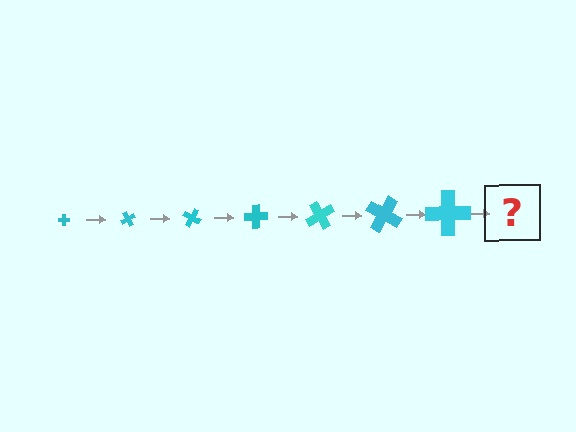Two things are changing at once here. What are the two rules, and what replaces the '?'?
The two rules are that the cross grows larger each step and it rotates 60 degrees each step. The '?' should be a cross, larger than the previous one and rotated 420 degrees from the start.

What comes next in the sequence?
The next element should be a cross, larger than the previous one and rotated 420 degrees from the start.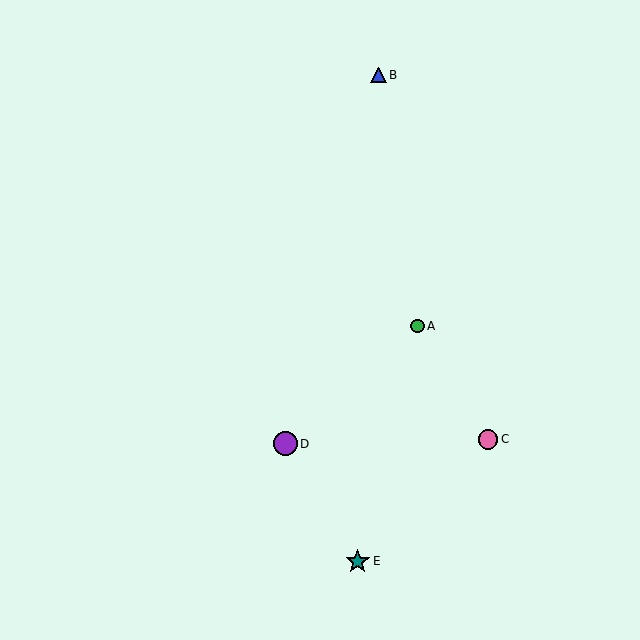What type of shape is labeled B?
Shape B is a blue triangle.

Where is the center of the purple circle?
The center of the purple circle is at (285, 444).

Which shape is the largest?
The purple circle (labeled D) is the largest.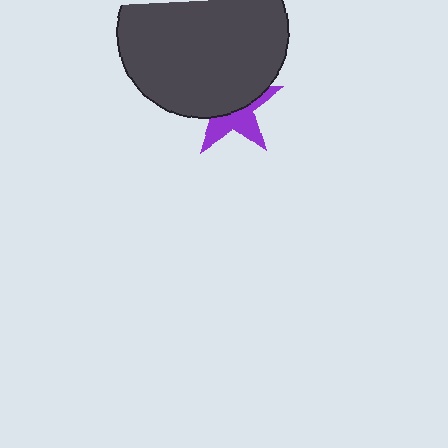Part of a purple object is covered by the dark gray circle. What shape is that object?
It is a star.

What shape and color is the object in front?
The object in front is a dark gray circle.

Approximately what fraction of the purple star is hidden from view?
Roughly 56% of the purple star is hidden behind the dark gray circle.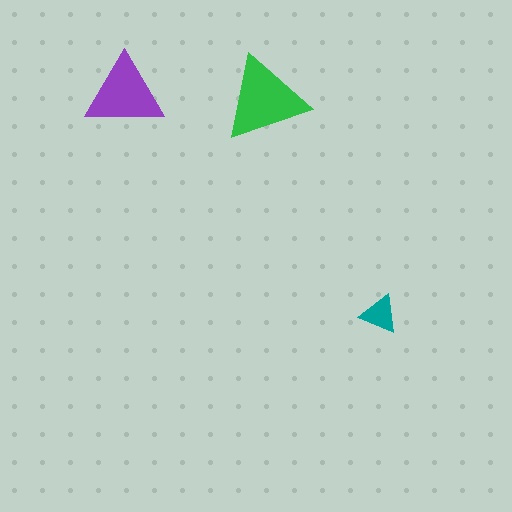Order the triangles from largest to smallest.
the green one, the purple one, the teal one.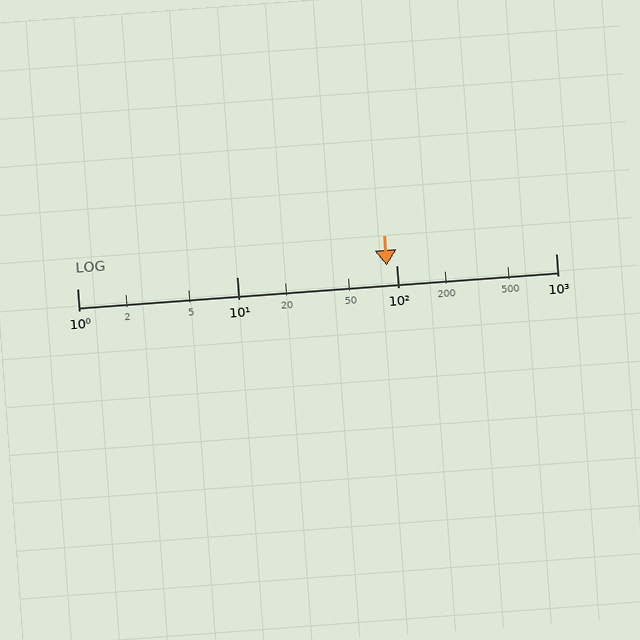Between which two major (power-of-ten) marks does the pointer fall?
The pointer is between 10 and 100.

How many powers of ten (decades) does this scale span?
The scale spans 3 decades, from 1 to 1000.